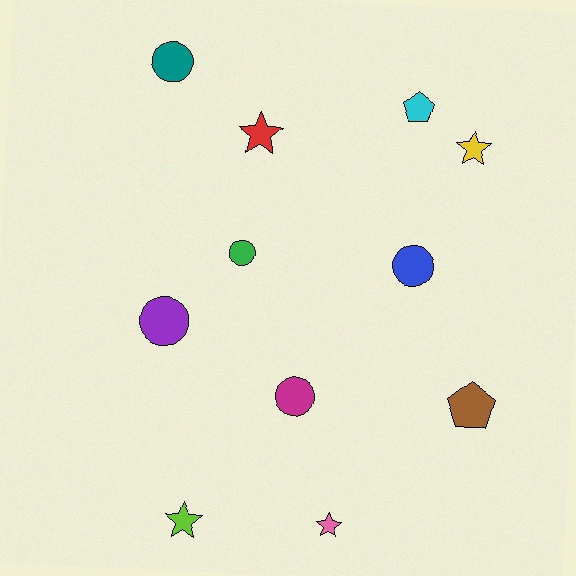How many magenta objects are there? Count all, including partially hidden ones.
There is 1 magenta object.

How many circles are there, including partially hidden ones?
There are 5 circles.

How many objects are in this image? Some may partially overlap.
There are 11 objects.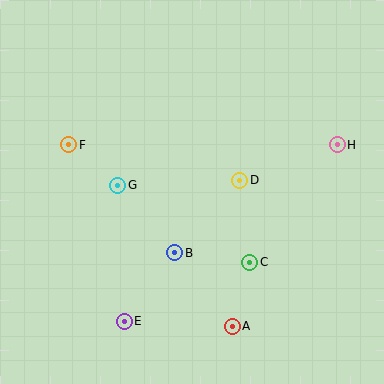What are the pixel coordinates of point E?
Point E is at (124, 321).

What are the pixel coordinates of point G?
Point G is at (118, 185).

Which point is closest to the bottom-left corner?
Point E is closest to the bottom-left corner.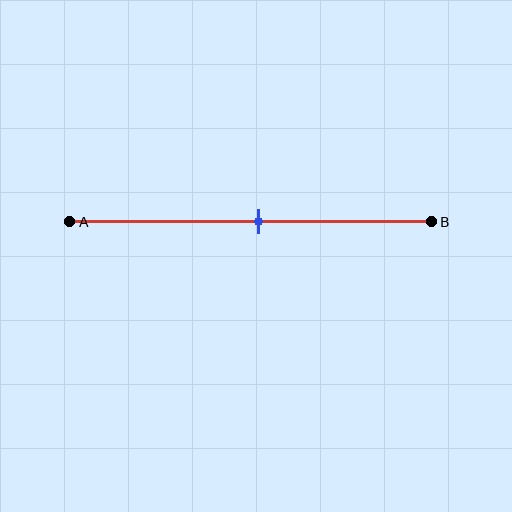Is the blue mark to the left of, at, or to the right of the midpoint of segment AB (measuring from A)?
The blue mark is approximately at the midpoint of segment AB.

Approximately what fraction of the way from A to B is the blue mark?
The blue mark is approximately 50% of the way from A to B.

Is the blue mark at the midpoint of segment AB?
Yes, the mark is approximately at the midpoint.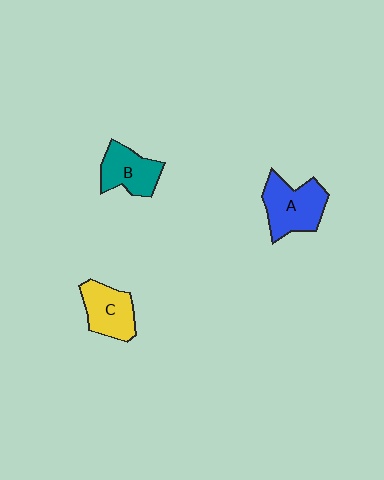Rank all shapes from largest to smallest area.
From largest to smallest: A (blue), C (yellow), B (teal).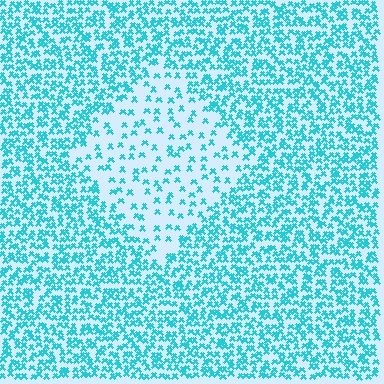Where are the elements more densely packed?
The elements are more densely packed outside the diamond boundary.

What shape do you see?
I see a diamond.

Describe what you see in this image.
The image contains small cyan elements arranged at two different densities. A diamond-shaped region is visible where the elements are less densely packed than the surrounding area.